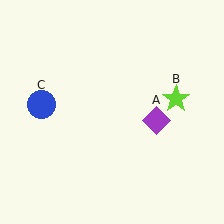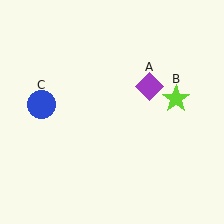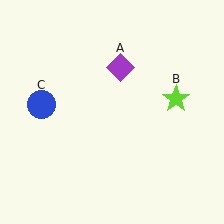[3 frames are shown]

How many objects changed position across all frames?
1 object changed position: purple diamond (object A).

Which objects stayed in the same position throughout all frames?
Lime star (object B) and blue circle (object C) remained stationary.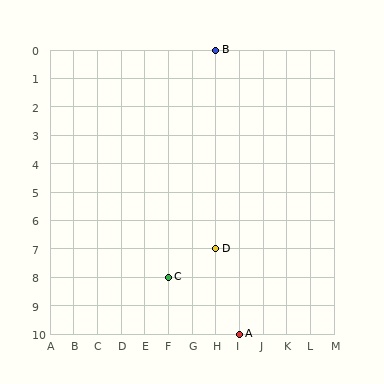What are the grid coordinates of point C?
Point C is at grid coordinates (F, 8).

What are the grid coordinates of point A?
Point A is at grid coordinates (I, 10).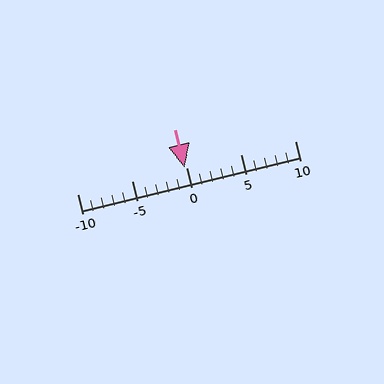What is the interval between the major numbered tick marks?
The major tick marks are spaced 5 units apart.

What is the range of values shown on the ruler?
The ruler shows values from -10 to 10.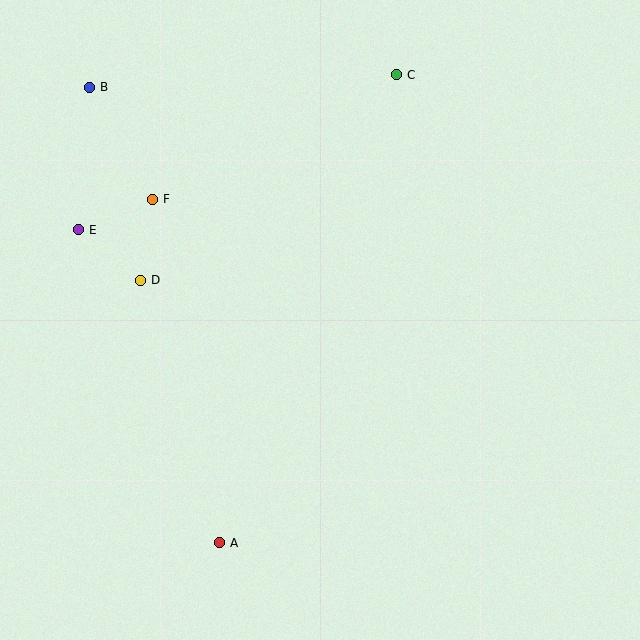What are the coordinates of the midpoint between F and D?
The midpoint between F and D is at (146, 240).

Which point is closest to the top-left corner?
Point B is closest to the top-left corner.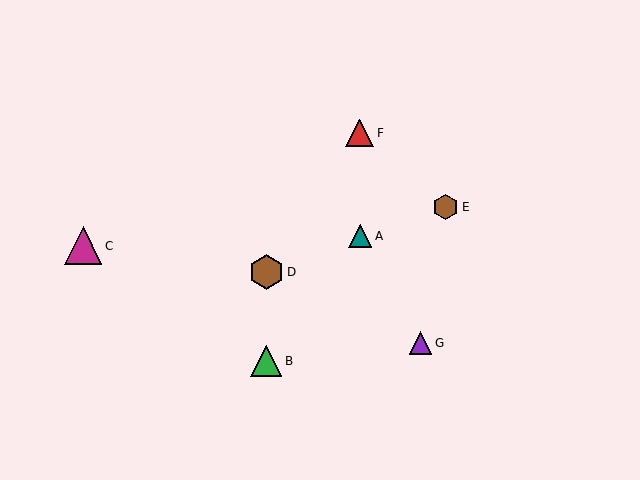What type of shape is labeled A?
Shape A is a teal triangle.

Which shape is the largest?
The magenta triangle (labeled C) is the largest.